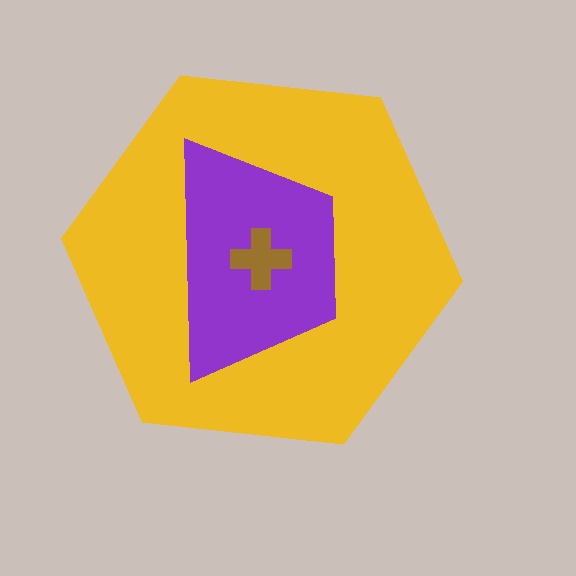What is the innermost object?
The brown cross.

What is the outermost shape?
The yellow hexagon.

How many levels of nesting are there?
3.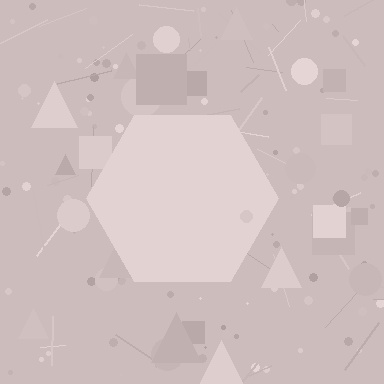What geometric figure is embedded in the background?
A hexagon is embedded in the background.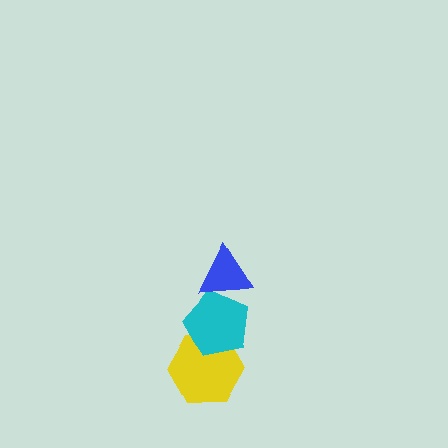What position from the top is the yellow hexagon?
The yellow hexagon is 3rd from the top.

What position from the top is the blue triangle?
The blue triangle is 1st from the top.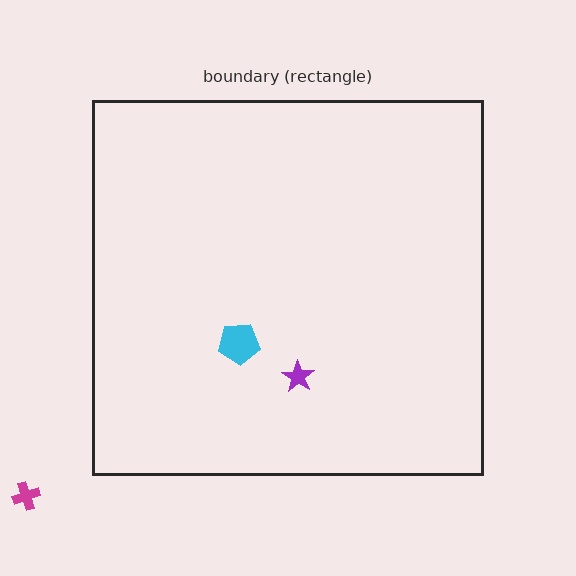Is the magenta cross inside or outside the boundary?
Outside.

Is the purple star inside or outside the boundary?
Inside.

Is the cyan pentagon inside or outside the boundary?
Inside.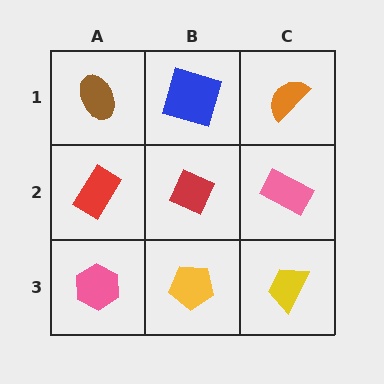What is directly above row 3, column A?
A red rectangle.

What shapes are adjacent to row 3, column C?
A pink rectangle (row 2, column C), a yellow pentagon (row 3, column B).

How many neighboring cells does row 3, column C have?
2.